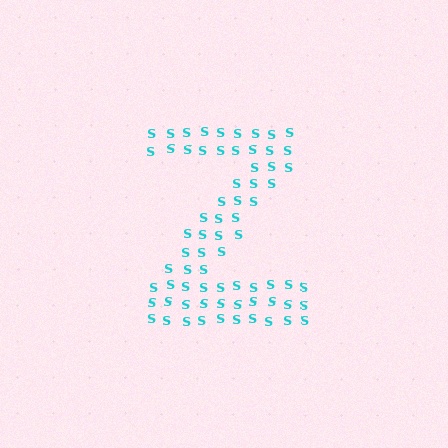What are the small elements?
The small elements are letter S's.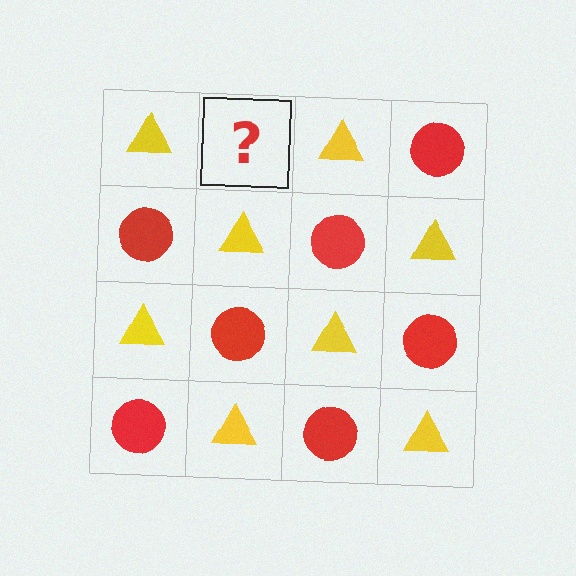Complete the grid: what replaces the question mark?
The question mark should be replaced with a red circle.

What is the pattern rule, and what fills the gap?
The rule is that it alternates yellow triangle and red circle in a checkerboard pattern. The gap should be filled with a red circle.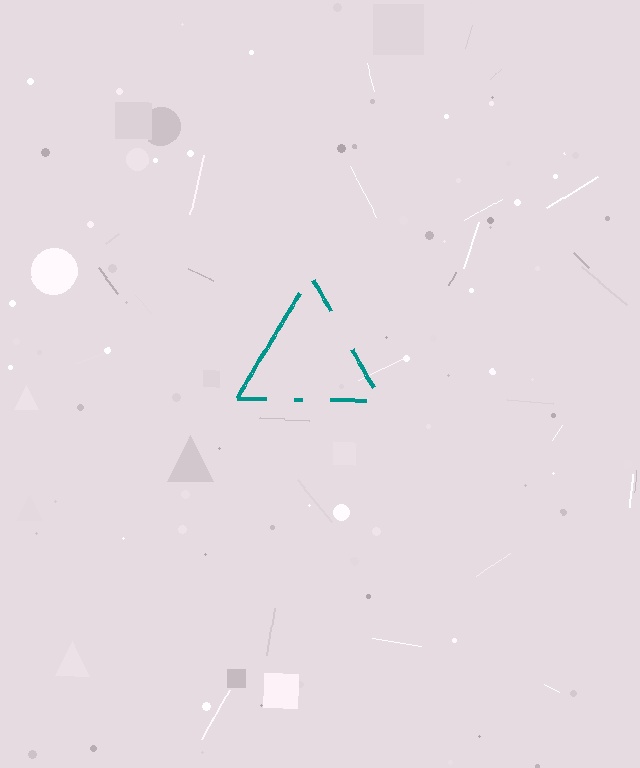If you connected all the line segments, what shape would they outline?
They would outline a triangle.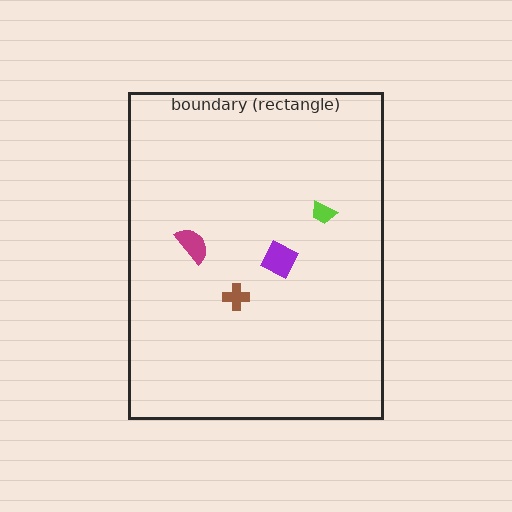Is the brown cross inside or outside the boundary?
Inside.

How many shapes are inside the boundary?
4 inside, 0 outside.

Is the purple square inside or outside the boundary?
Inside.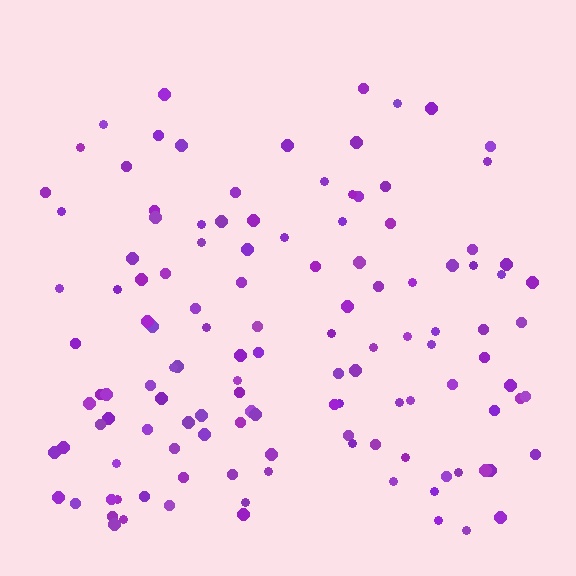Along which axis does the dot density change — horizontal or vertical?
Vertical.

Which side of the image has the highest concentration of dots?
The bottom.